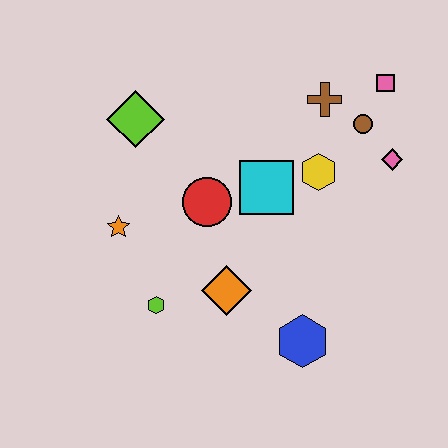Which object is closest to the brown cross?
The brown circle is closest to the brown cross.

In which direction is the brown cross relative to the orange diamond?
The brown cross is above the orange diamond.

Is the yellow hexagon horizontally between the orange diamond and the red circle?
No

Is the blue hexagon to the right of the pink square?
No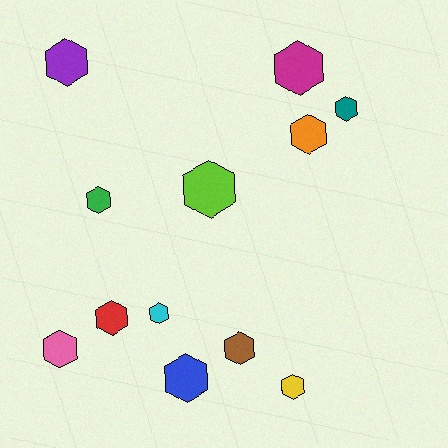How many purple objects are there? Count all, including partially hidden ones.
There is 1 purple object.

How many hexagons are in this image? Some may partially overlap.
There are 12 hexagons.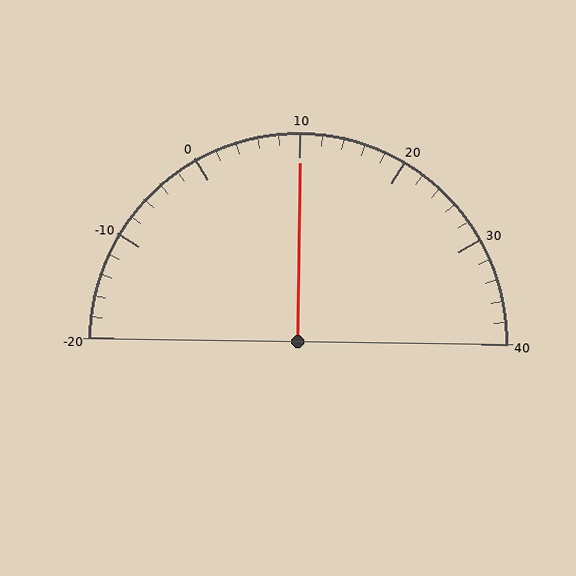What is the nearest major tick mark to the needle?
The nearest major tick mark is 10.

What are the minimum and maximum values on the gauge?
The gauge ranges from -20 to 40.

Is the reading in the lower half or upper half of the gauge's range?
The reading is in the upper half of the range (-20 to 40).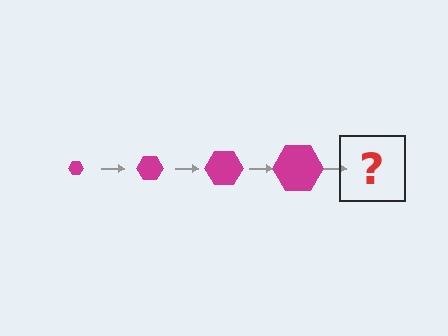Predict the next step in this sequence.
The next step is a magenta hexagon, larger than the previous one.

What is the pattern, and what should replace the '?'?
The pattern is that the hexagon gets progressively larger each step. The '?' should be a magenta hexagon, larger than the previous one.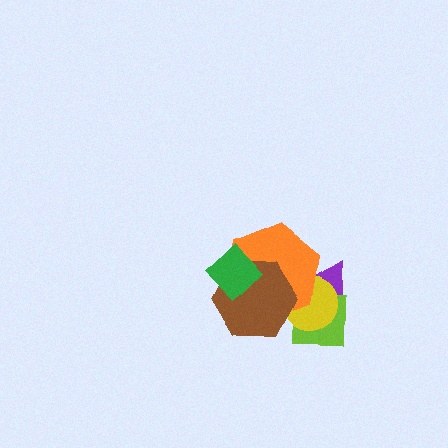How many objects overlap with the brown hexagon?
5 objects overlap with the brown hexagon.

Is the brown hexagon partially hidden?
Yes, it is partially covered by another shape.